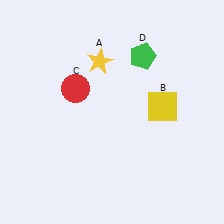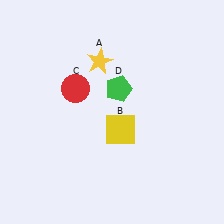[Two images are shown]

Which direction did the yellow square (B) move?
The yellow square (B) moved left.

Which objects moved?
The objects that moved are: the yellow square (B), the green pentagon (D).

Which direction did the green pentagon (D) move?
The green pentagon (D) moved down.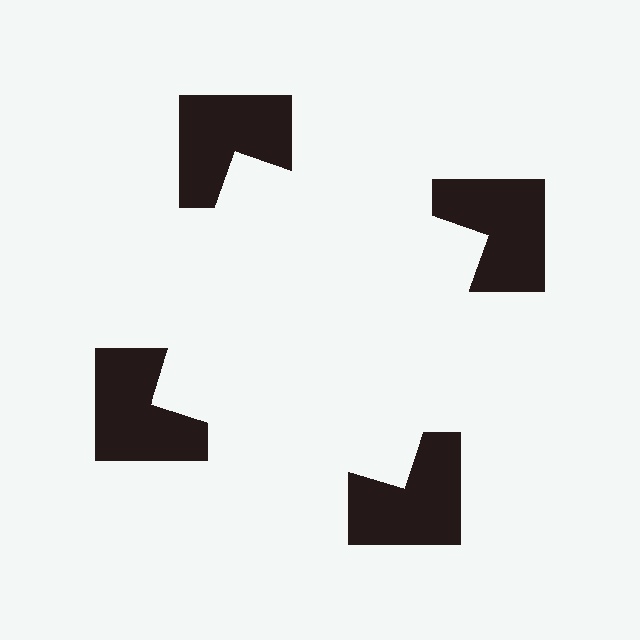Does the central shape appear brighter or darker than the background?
It typically appears slightly brighter than the background, even though no actual brightness change is drawn.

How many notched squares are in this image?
There are 4 — one at each vertex of the illusory square.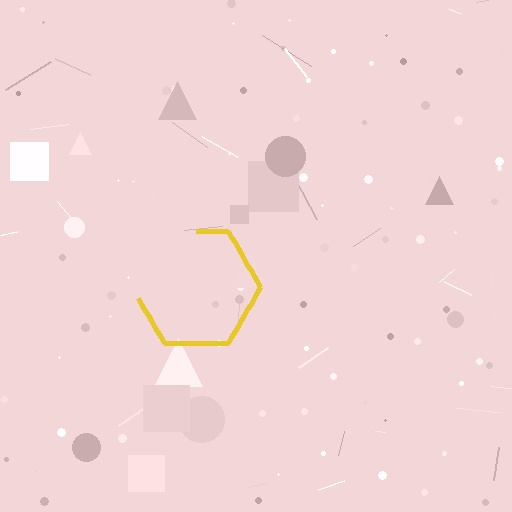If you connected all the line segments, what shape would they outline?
They would outline a hexagon.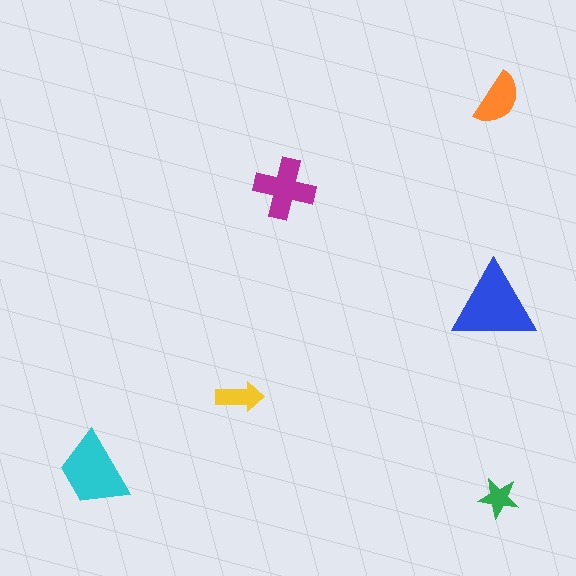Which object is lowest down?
The green star is bottommost.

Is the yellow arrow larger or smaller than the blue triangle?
Smaller.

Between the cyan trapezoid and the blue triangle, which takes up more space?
The blue triangle.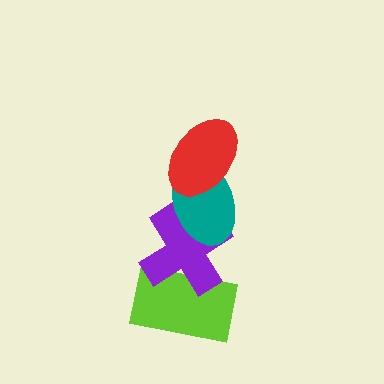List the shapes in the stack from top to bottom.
From top to bottom: the red ellipse, the teal ellipse, the purple cross, the lime rectangle.